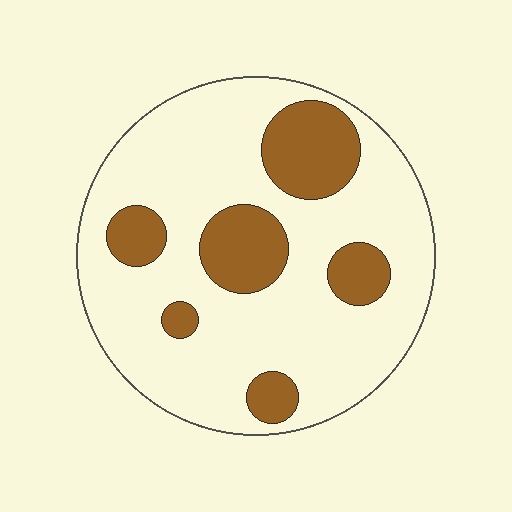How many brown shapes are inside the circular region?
6.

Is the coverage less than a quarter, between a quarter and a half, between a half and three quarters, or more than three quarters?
Less than a quarter.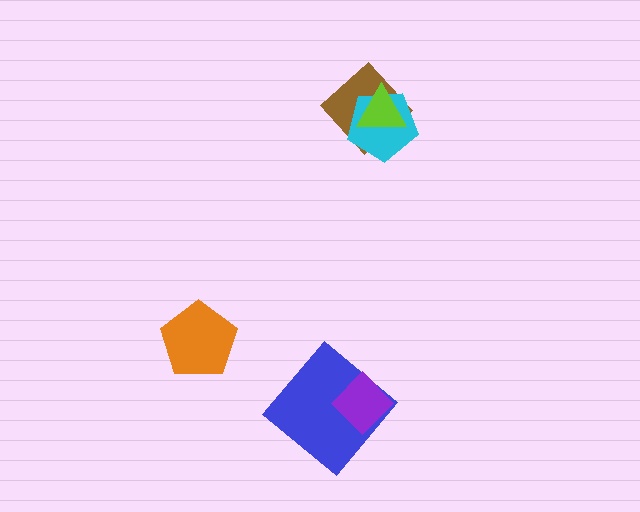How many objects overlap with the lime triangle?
2 objects overlap with the lime triangle.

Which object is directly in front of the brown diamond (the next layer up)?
The cyan pentagon is directly in front of the brown diamond.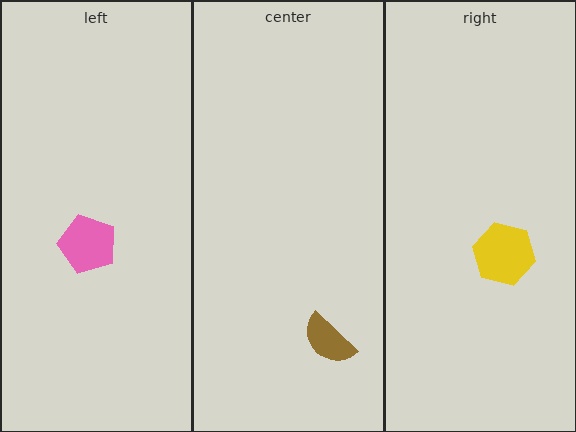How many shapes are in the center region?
1.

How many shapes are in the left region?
1.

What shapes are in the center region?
The brown semicircle.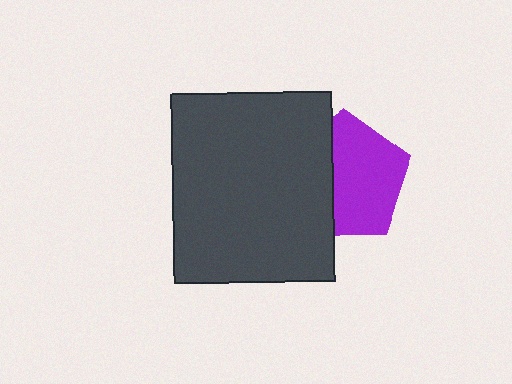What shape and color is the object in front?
The object in front is a dark gray rectangle.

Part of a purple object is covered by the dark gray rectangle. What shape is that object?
It is a pentagon.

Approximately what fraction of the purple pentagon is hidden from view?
Roughly 38% of the purple pentagon is hidden behind the dark gray rectangle.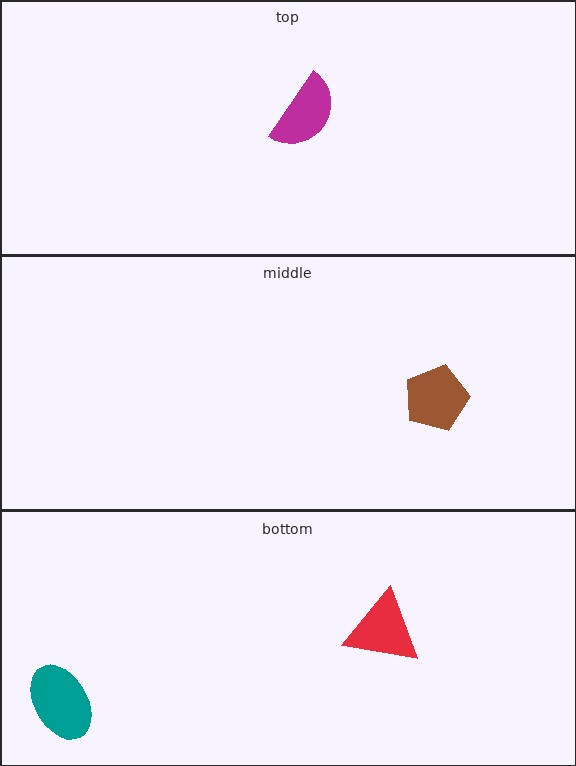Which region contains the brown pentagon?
The middle region.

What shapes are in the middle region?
The brown pentagon.